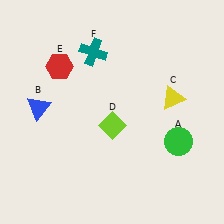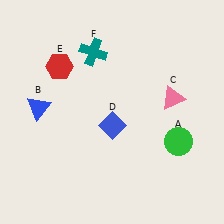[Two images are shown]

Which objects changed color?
C changed from yellow to pink. D changed from lime to blue.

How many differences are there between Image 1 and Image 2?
There are 2 differences between the two images.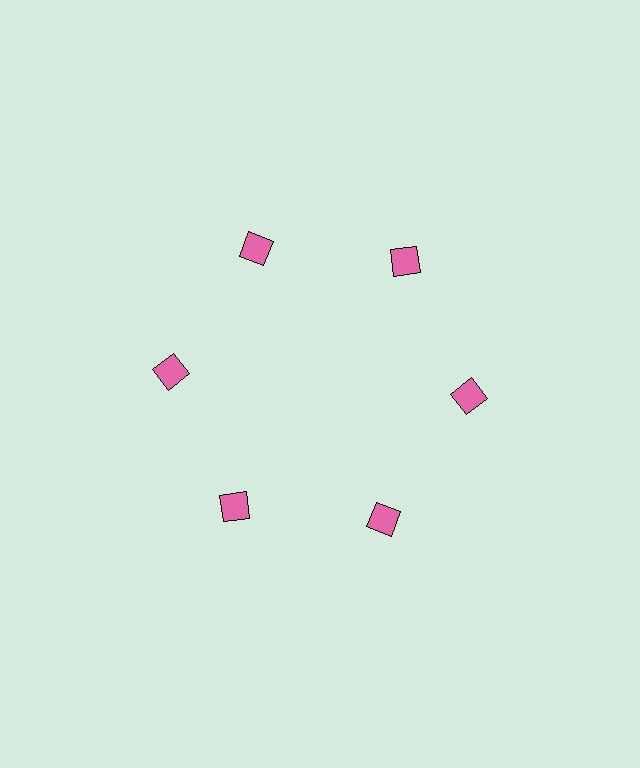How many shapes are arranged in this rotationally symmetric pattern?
There are 6 shapes, arranged in 6 groups of 1.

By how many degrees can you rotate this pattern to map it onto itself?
The pattern maps onto itself every 60 degrees of rotation.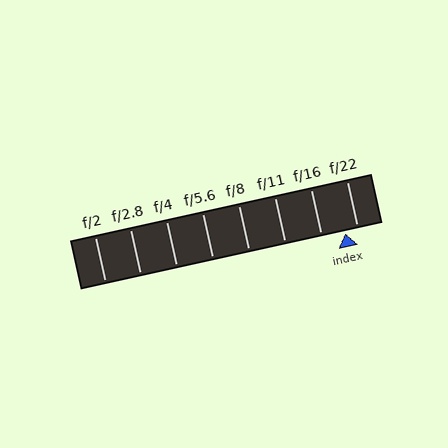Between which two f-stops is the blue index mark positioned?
The index mark is between f/16 and f/22.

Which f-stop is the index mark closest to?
The index mark is closest to f/22.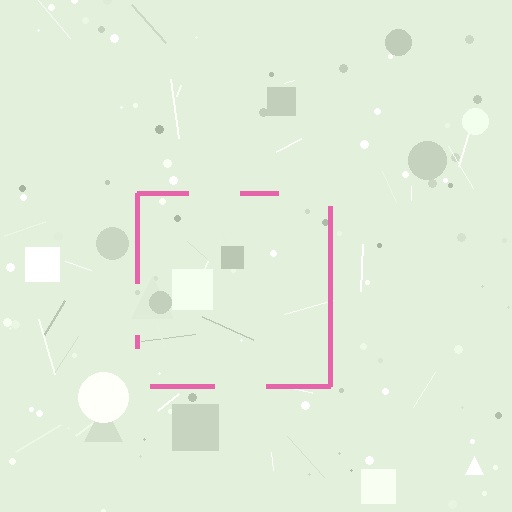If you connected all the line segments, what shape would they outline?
They would outline a square.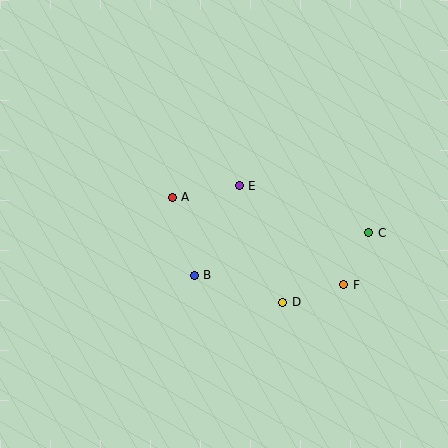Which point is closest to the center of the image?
Point E at (239, 186) is closest to the center.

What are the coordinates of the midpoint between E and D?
The midpoint between E and D is at (261, 244).